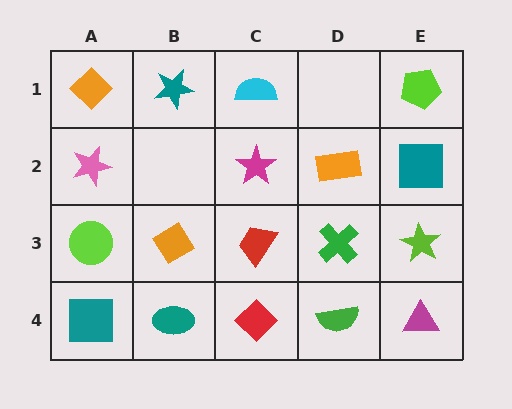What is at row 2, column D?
An orange rectangle.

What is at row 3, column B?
An orange diamond.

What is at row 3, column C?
A red trapezoid.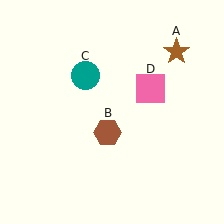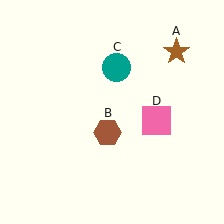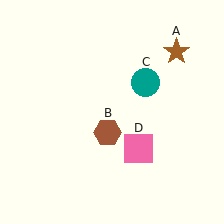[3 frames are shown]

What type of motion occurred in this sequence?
The teal circle (object C), pink square (object D) rotated clockwise around the center of the scene.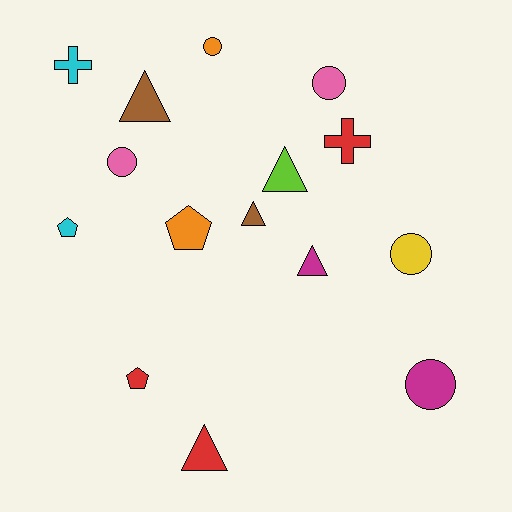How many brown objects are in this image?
There are 2 brown objects.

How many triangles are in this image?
There are 5 triangles.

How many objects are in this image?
There are 15 objects.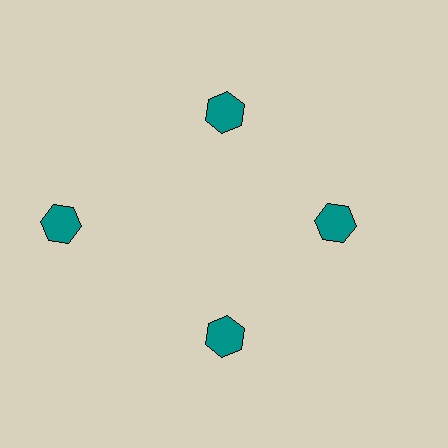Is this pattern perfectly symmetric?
No. The 4 teal hexagons are arranged in a ring, but one element near the 9 o'clock position is pushed outward from the center, breaking the 4-fold rotational symmetry.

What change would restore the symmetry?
The symmetry would be restored by moving it inward, back onto the ring so that all 4 hexagons sit at equal angles and equal distance from the center.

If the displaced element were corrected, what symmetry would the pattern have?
It would have 4-fold rotational symmetry — the pattern would map onto itself every 90 degrees.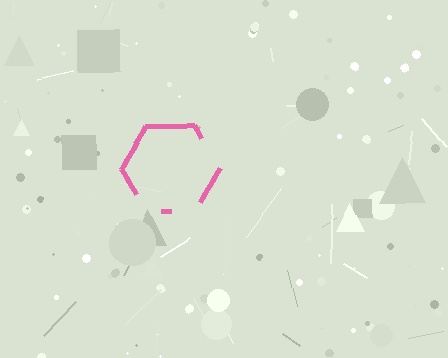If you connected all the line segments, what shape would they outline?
They would outline a hexagon.